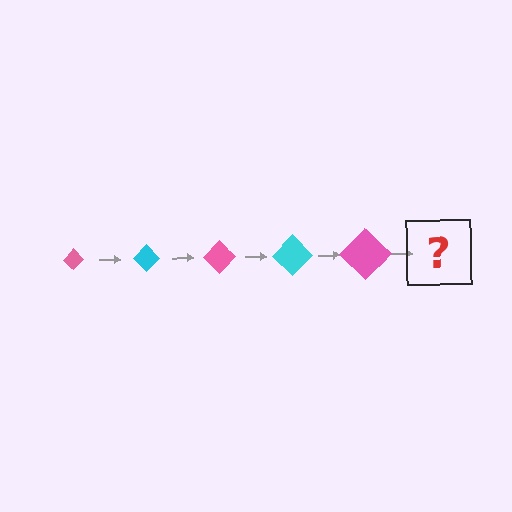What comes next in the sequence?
The next element should be a cyan diamond, larger than the previous one.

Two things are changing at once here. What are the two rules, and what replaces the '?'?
The two rules are that the diamond grows larger each step and the color cycles through pink and cyan. The '?' should be a cyan diamond, larger than the previous one.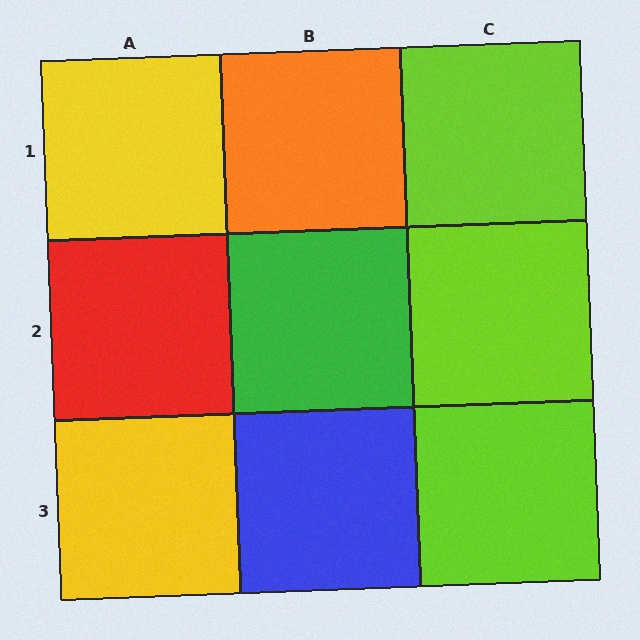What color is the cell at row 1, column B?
Orange.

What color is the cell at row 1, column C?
Lime.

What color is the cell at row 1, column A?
Yellow.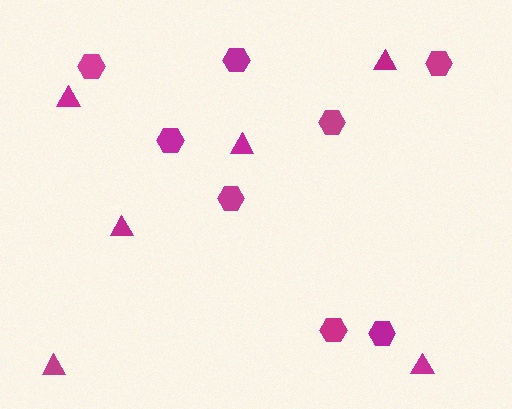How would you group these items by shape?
There are 2 groups: one group of hexagons (8) and one group of triangles (6).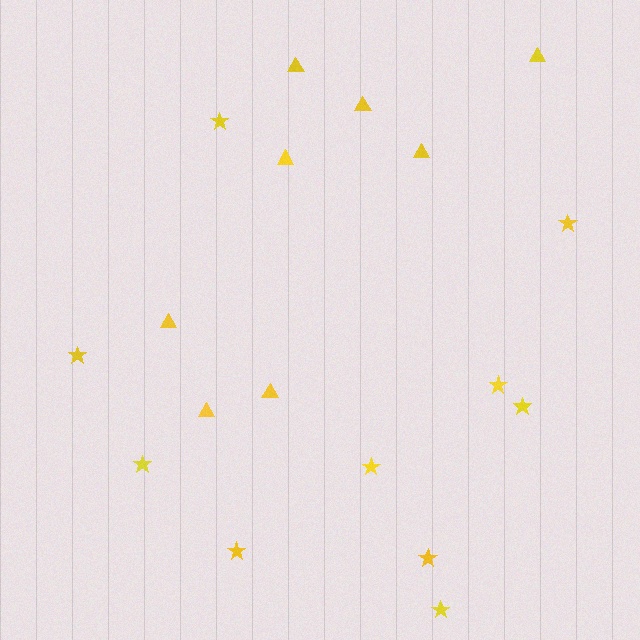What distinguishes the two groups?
There are 2 groups: one group of stars (10) and one group of triangles (8).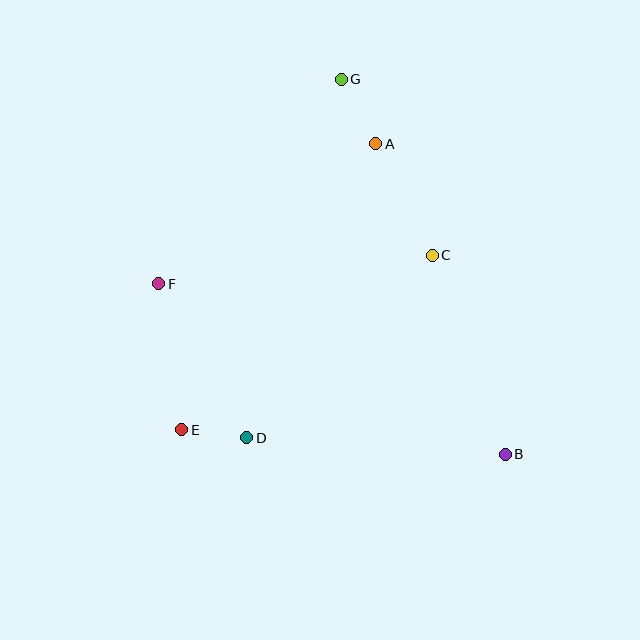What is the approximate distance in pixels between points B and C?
The distance between B and C is approximately 212 pixels.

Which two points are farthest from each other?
Points B and G are farthest from each other.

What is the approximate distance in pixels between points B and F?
The distance between B and F is approximately 386 pixels.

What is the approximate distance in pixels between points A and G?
The distance between A and G is approximately 73 pixels.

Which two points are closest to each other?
Points D and E are closest to each other.